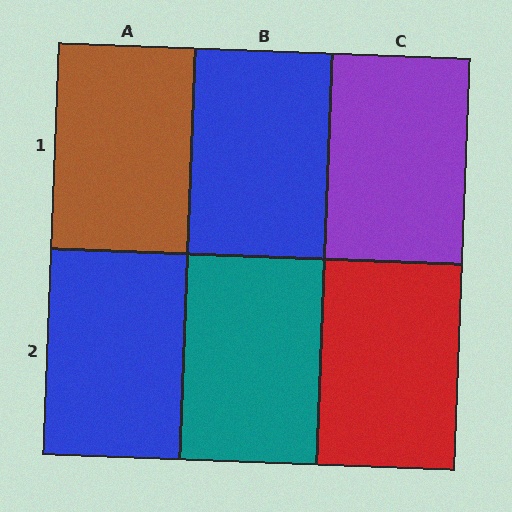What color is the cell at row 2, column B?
Teal.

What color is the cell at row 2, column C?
Red.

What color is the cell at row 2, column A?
Blue.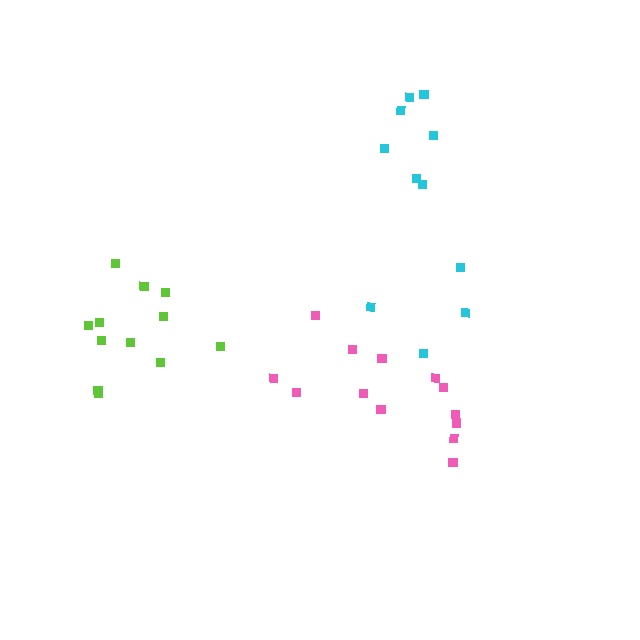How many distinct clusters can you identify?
There are 3 distinct clusters.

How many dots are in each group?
Group 1: 11 dots, Group 2: 13 dots, Group 3: 12 dots (36 total).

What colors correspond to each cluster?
The clusters are colored: cyan, pink, lime.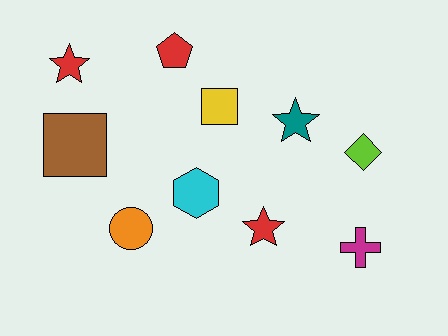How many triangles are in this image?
There are no triangles.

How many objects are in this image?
There are 10 objects.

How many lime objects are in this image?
There is 1 lime object.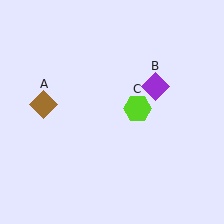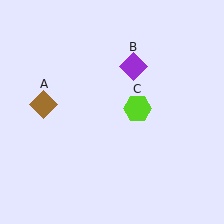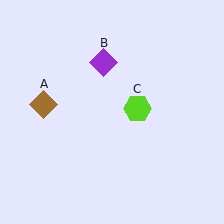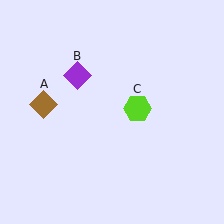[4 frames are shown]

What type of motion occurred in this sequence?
The purple diamond (object B) rotated counterclockwise around the center of the scene.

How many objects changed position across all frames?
1 object changed position: purple diamond (object B).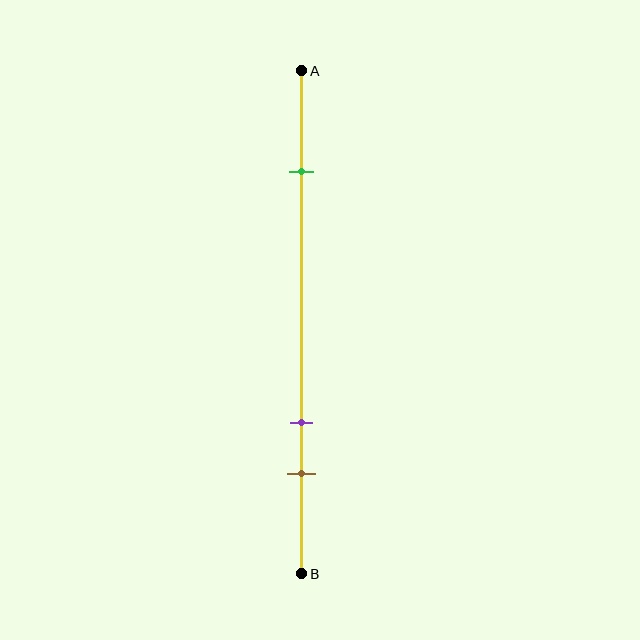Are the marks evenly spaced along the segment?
No, the marks are not evenly spaced.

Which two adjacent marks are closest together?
The purple and brown marks are the closest adjacent pair.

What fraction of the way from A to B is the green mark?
The green mark is approximately 20% (0.2) of the way from A to B.